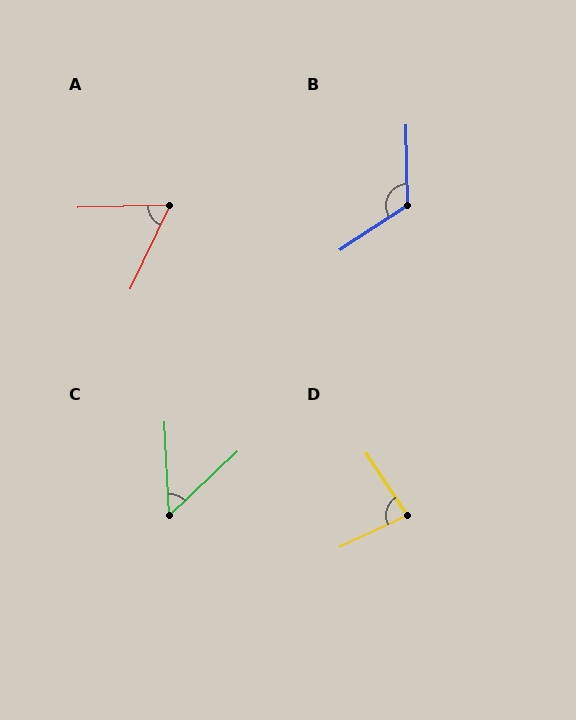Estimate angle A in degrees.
Approximately 63 degrees.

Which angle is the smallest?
C, at approximately 49 degrees.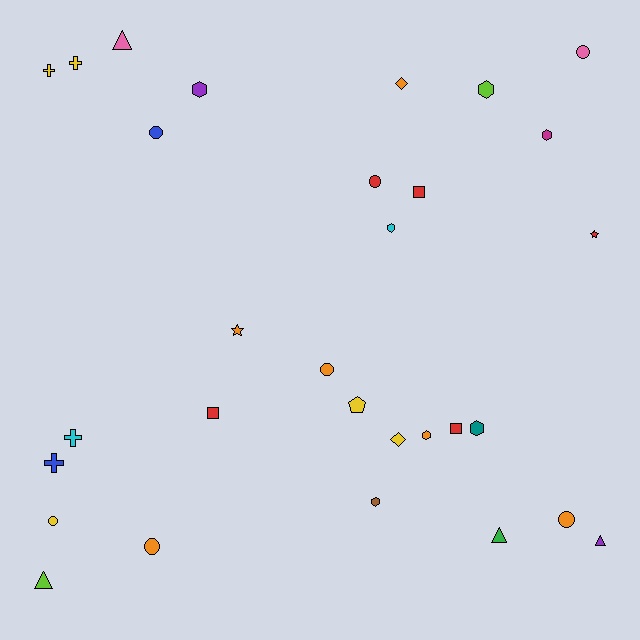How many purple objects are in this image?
There are 2 purple objects.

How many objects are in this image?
There are 30 objects.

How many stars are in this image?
There are 2 stars.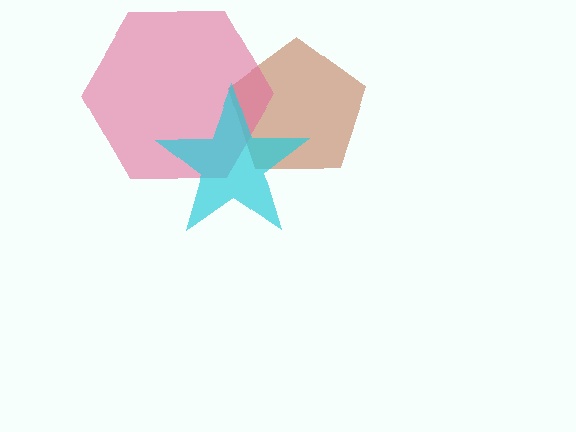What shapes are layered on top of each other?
The layered shapes are: a brown pentagon, a pink hexagon, a cyan star.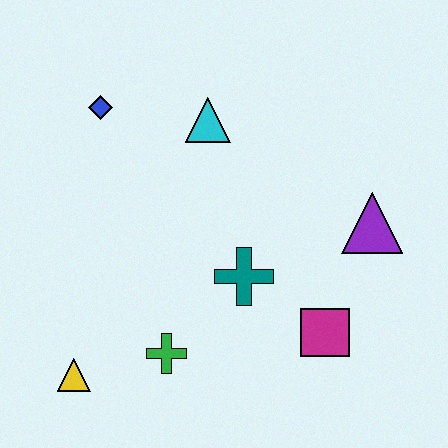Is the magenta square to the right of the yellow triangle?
Yes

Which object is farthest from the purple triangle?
The yellow triangle is farthest from the purple triangle.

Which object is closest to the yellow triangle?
The green cross is closest to the yellow triangle.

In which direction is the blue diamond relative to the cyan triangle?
The blue diamond is to the left of the cyan triangle.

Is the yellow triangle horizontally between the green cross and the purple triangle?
No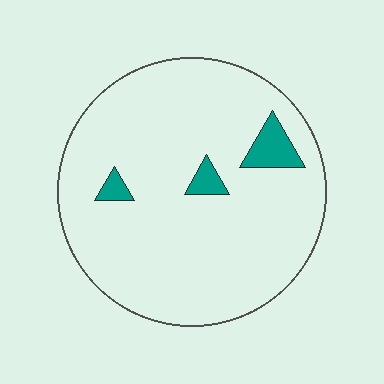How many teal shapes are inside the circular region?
3.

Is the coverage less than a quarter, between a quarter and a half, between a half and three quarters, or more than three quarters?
Less than a quarter.